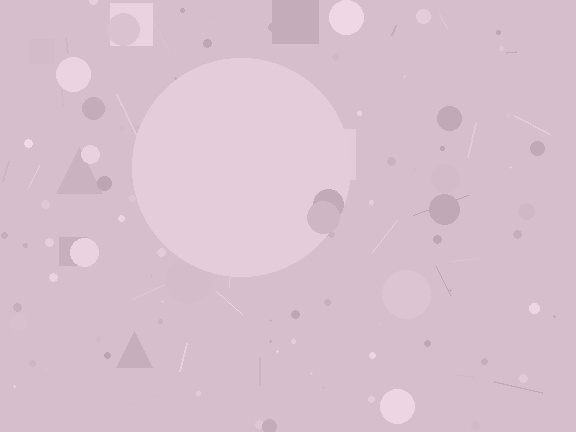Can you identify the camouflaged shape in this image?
The camouflaged shape is a circle.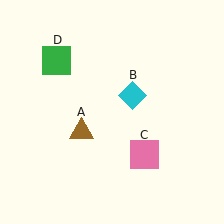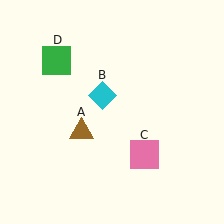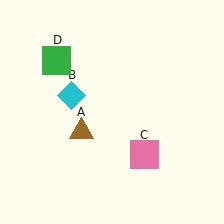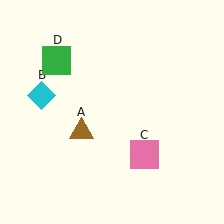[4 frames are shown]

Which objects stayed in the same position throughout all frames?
Brown triangle (object A) and pink square (object C) and green square (object D) remained stationary.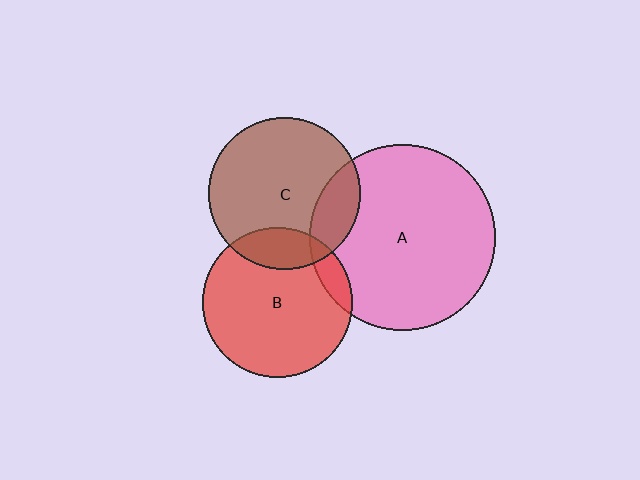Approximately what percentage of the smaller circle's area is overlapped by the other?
Approximately 20%.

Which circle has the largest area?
Circle A (pink).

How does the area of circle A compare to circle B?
Approximately 1.5 times.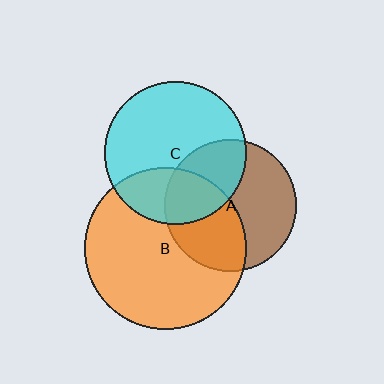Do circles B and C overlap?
Yes.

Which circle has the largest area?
Circle B (orange).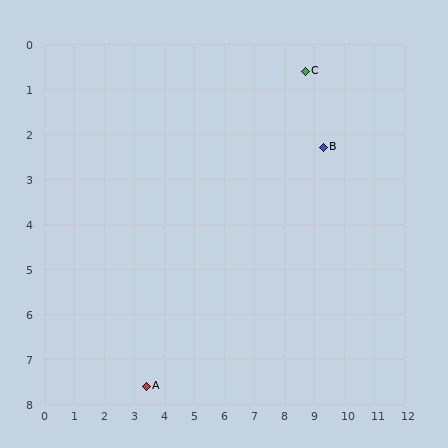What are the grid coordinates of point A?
Point A is at approximately (3.4, 7.6).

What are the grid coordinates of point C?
Point C is at approximately (8.7, 0.6).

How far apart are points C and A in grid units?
Points C and A are about 8.8 grid units apart.